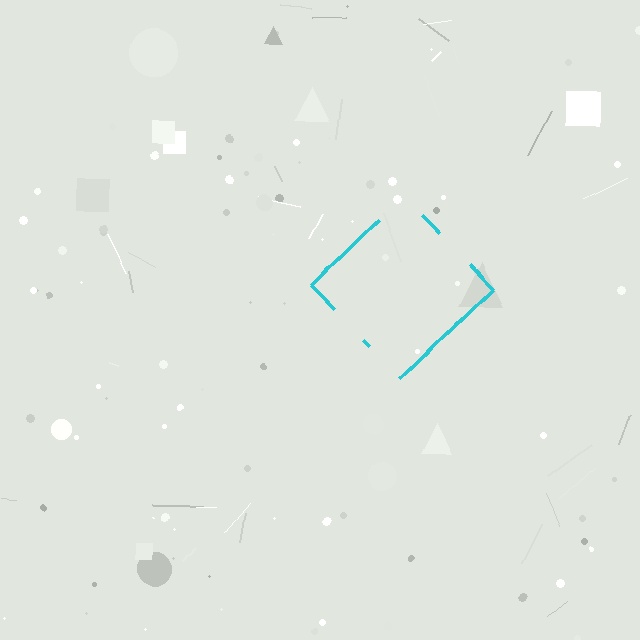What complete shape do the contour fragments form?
The contour fragments form a diamond.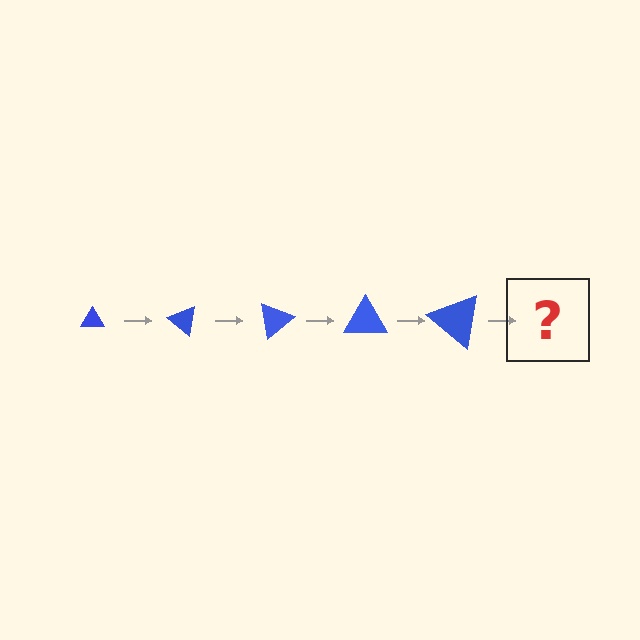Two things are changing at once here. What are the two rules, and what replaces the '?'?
The two rules are that the triangle grows larger each step and it rotates 40 degrees each step. The '?' should be a triangle, larger than the previous one and rotated 200 degrees from the start.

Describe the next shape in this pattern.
It should be a triangle, larger than the previous one and rotated 200 degrees from the start.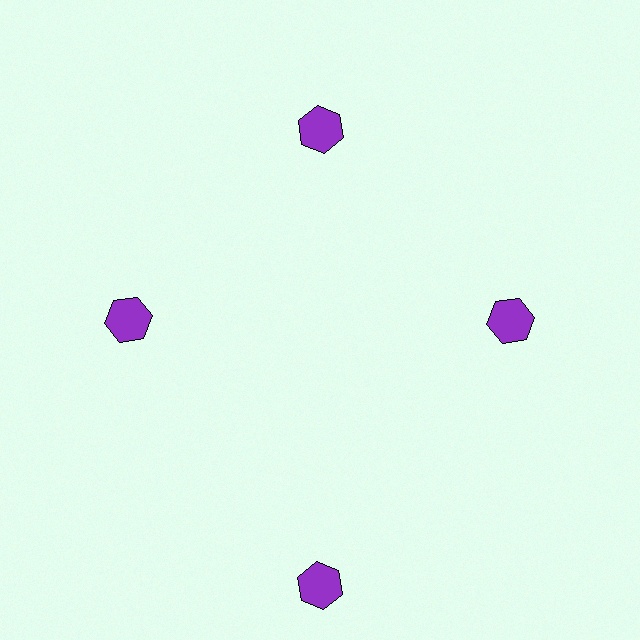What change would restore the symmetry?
The symmetry would be restored by moving it inward, back onto the ring so that all 4 hexagons sit at equal angles and equal distance from the center.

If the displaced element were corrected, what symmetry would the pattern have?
It would have 4-fold rotational symmetry — the pattern would map onto itself every 90 degrees.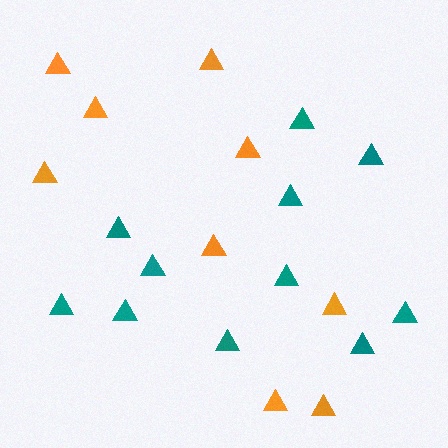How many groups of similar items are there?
There are 2 groups: one group of orange triangles (9) and one group of teal triangles (11).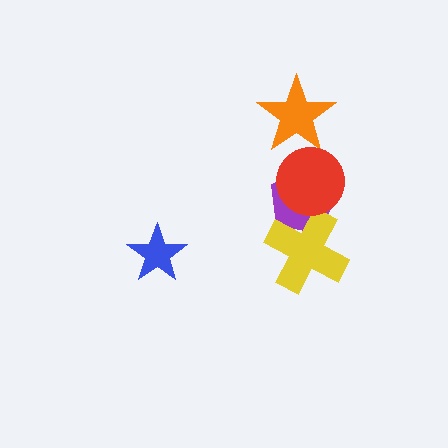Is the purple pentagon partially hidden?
Yes, it is partially covered by another shape.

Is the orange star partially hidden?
Yes, it is partially covered by another shape.